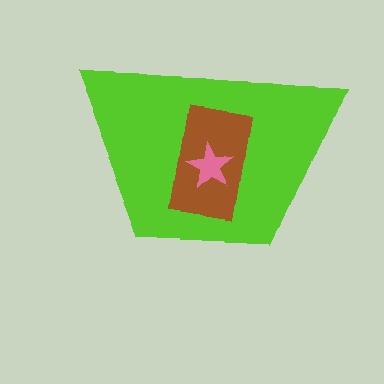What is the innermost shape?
The pink star.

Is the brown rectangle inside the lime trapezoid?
Yes.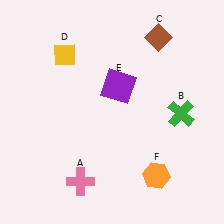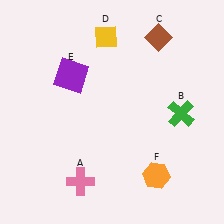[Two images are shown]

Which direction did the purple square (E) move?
The purple square (E) moved left.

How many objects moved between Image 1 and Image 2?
2 objects moved between the two images.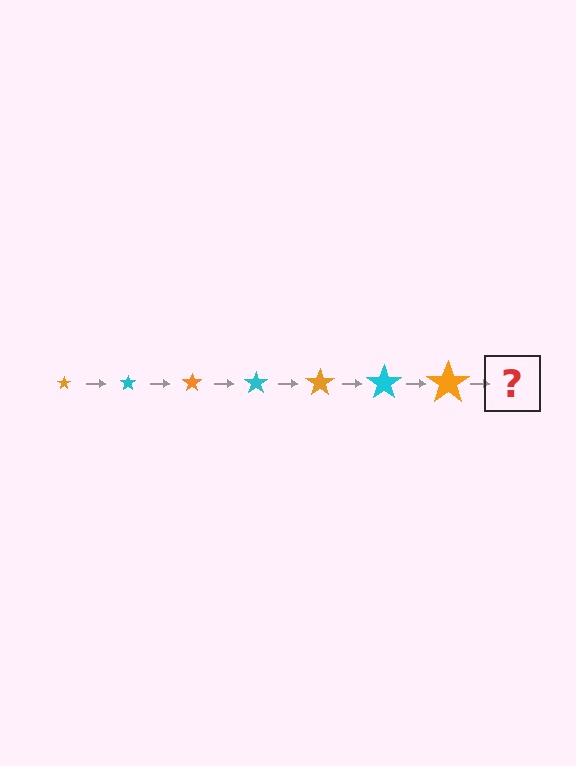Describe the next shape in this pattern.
It should be a cyan star, larger than the previous one.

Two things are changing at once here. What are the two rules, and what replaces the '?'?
The two rules are that the star grows larger each step and the color cycles through orange and cyan. The '?' should be a cyan star, larger than the previous one.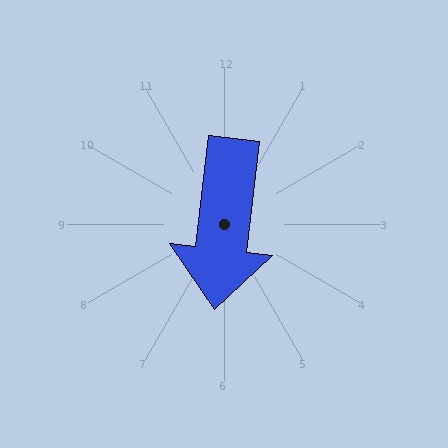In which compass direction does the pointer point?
South.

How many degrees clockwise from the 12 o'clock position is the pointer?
Approximately 187 degrees.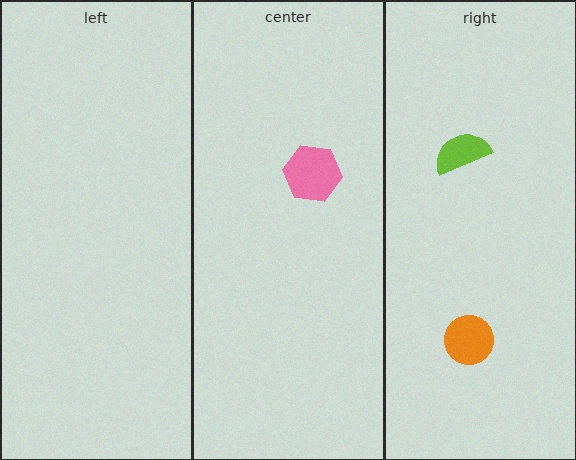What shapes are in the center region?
The pink hexagon.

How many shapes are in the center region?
1.